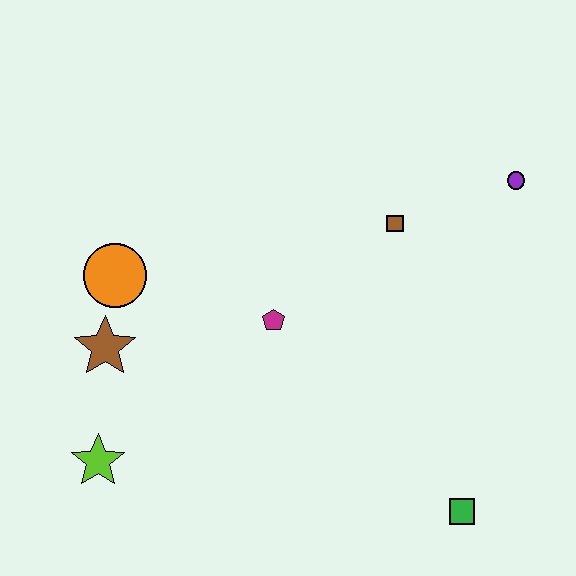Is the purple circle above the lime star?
Yes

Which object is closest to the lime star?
The brown star is closest to the lime star.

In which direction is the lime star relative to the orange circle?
The lime star is below the orange circle.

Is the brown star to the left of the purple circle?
Yes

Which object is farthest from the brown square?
The lime star is farthest from the brown square.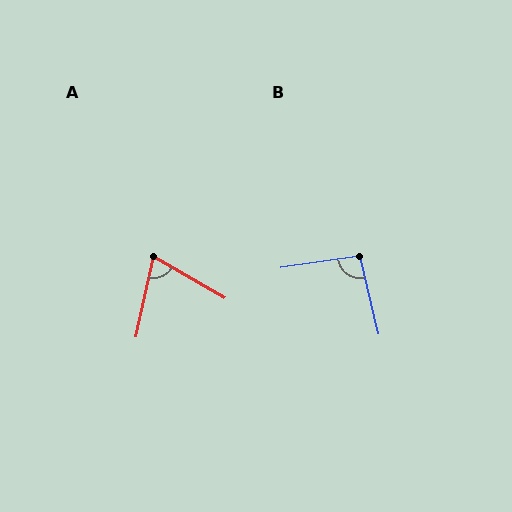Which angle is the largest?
B, at approximately 95 degrees.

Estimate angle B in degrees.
Approximately 95 degrees.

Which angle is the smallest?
A, at approximately 72 degrees.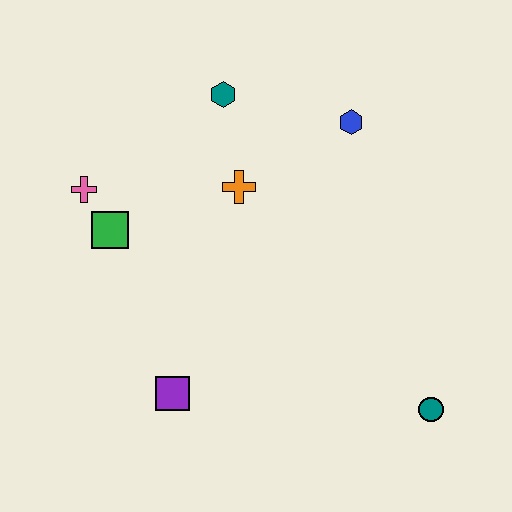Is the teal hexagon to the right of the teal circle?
No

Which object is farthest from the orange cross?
The teal circle is farthest from the orange cross.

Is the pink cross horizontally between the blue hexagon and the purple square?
No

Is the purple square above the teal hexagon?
No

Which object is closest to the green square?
The pink cross is closest to the green square.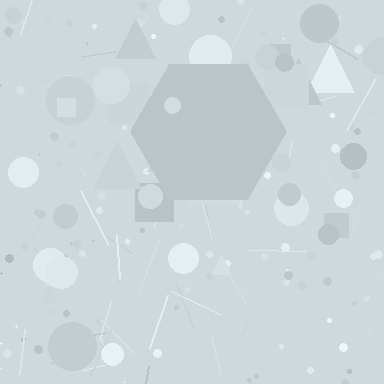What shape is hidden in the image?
A hexagon is hidden in the image.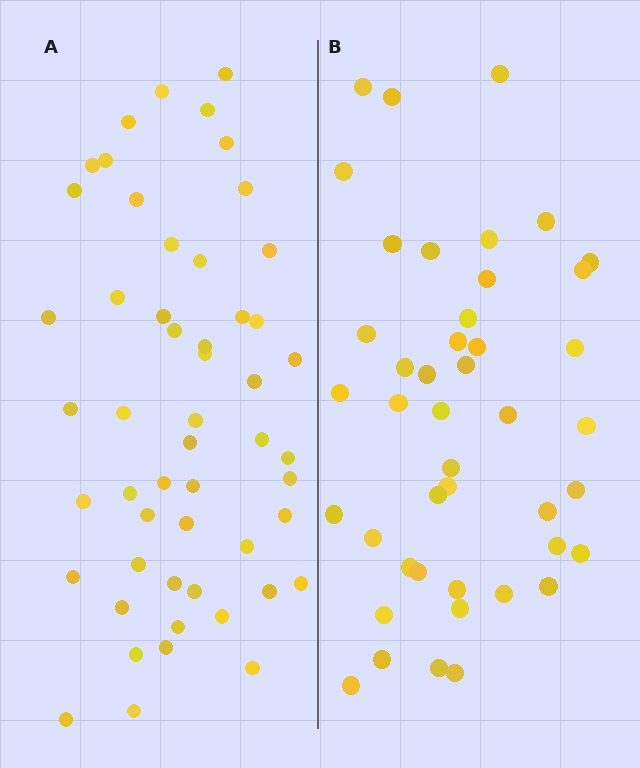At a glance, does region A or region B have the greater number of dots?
Region A (the left region) has more dots.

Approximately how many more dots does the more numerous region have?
Region A has roughly 8 or so more dots than region B.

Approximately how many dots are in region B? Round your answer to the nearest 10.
About 40 dots. (The exact count is 44, which rounds to 40.)